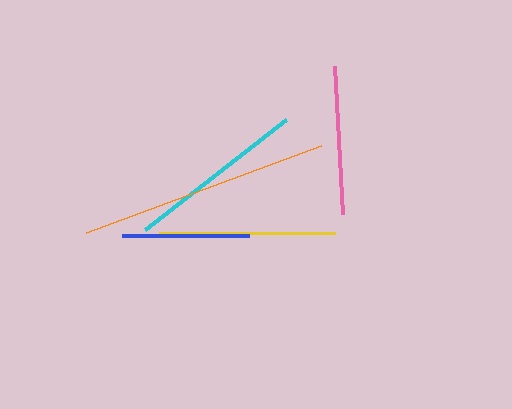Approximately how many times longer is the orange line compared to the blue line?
The orange line is approximately 2.0 times the length of the blue line.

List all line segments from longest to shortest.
From longest to shortest: orange, cyan, yellow, pink, blue.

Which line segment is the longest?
The orange line is the longest at approximately 250 pixels.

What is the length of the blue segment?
The blue segment is approximately 127 pixels long.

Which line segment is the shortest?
The blue line is the shortest at approximately 127 pixels.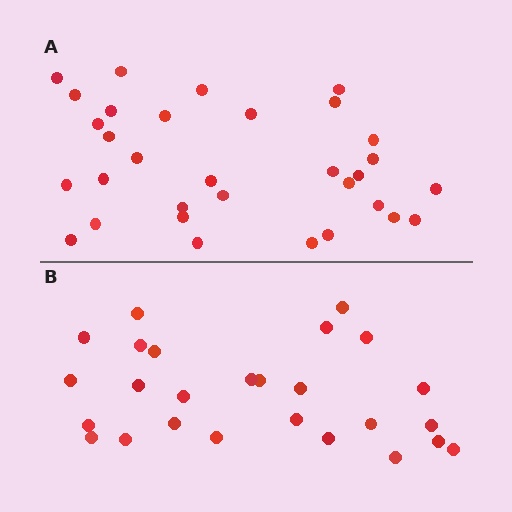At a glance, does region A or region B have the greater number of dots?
Region A (the top region) has more dots.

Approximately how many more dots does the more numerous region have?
Region A has about 6 more dots than region B.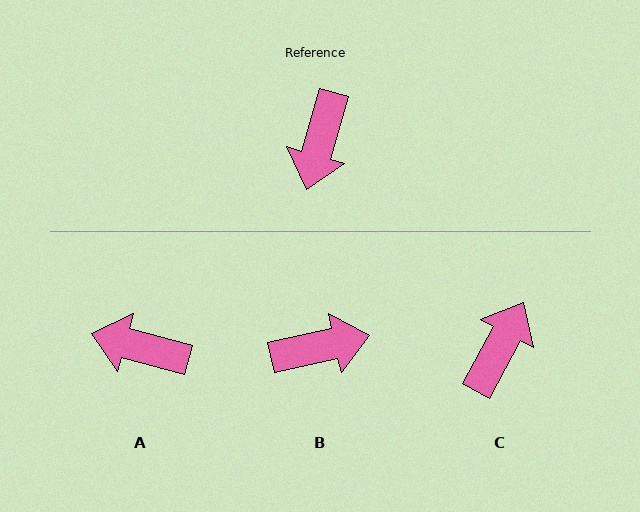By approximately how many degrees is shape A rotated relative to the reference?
Approximately 90 degrees clockwise.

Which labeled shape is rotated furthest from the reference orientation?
C, about 167 degrees away.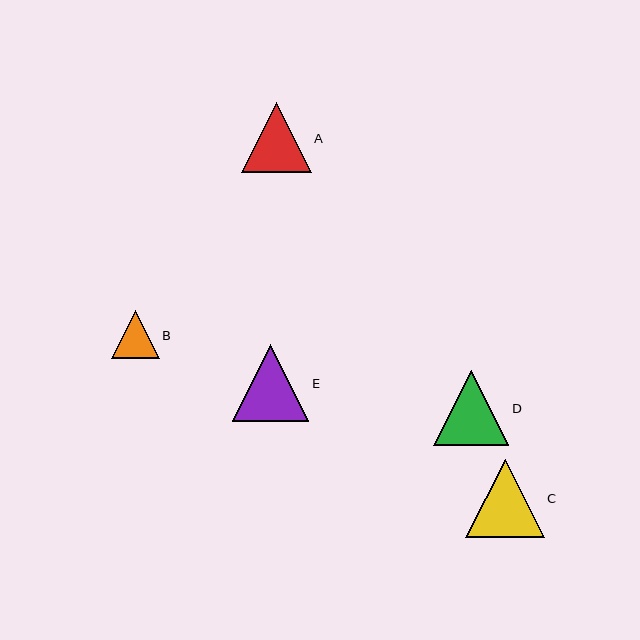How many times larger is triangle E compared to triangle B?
Triangle E is approximately 1.6 times the size of triangle B.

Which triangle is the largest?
Triangle C is the largest with a size of approximately 79 pixels.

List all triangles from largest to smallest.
From largest to smallest: C, E, D, A, B.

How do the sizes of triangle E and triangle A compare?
Triangle E and triangle A are approximately the same size.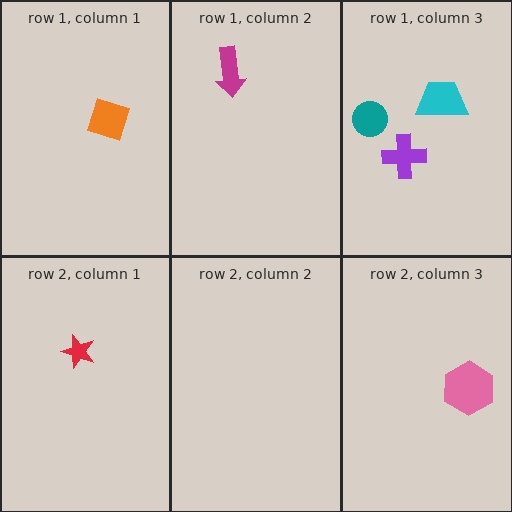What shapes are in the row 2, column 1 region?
The red star.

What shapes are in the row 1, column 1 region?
The orange diamond.